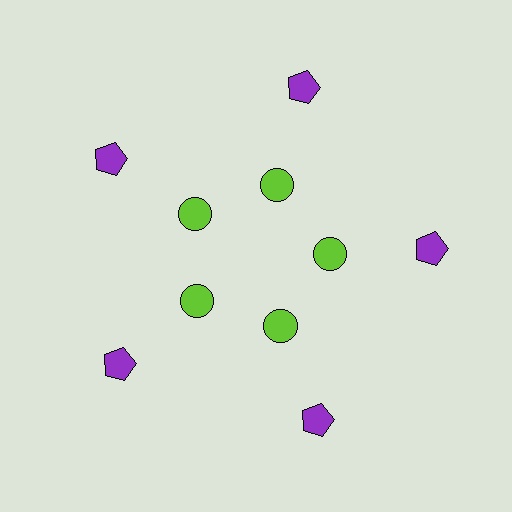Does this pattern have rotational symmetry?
Yes, this pattern has 5-fold rotational symmetry. It looks the same after rotating 72 degrees around the center.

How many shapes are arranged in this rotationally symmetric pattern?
There are 10 shapes, arranged in 5 groups of 2.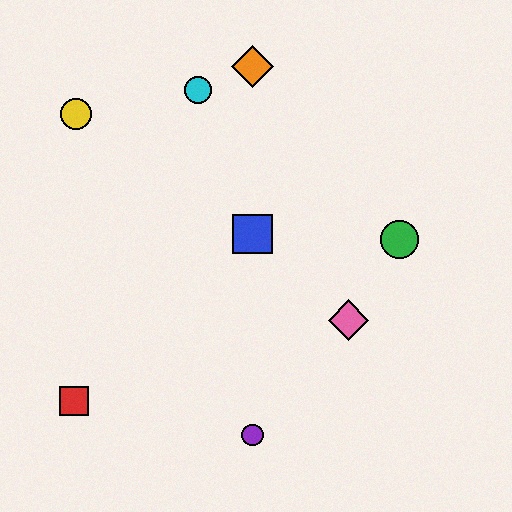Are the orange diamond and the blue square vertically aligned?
Yes, both are at x≈252.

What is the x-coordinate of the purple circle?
The purple circle is at x≈252.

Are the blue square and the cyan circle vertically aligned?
No, the blue square is at x≈252 and the cyan circle is at x≈198.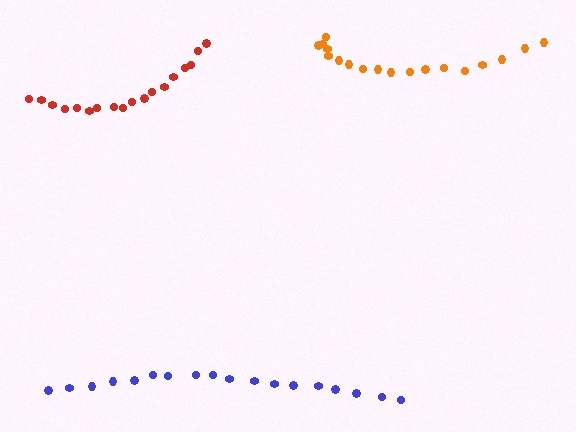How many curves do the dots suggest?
There are 3 distinct paths.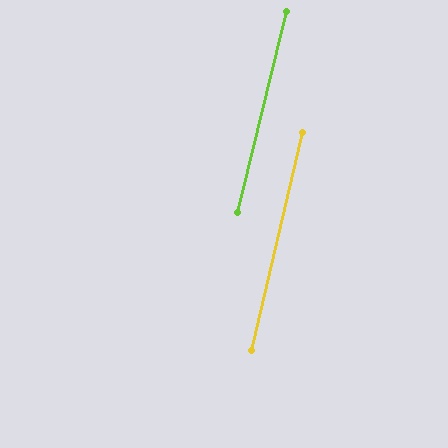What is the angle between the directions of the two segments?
Approximately 0 degrees.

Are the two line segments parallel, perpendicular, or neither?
Parallel — their directions differ by only 0.5°.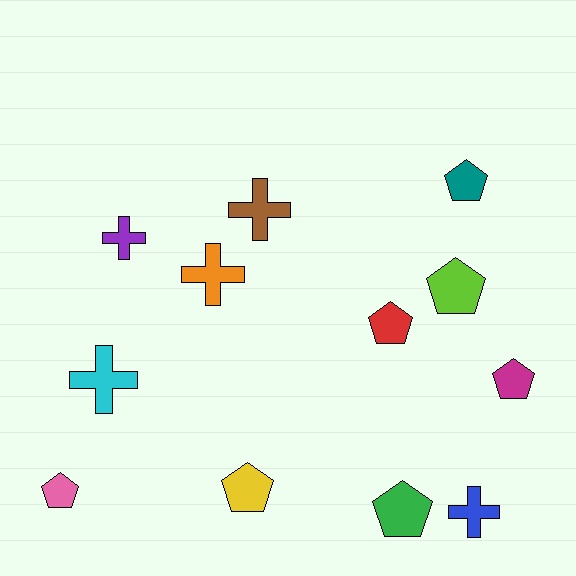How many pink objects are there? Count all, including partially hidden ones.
There is 1 pink object.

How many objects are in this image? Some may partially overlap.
There are 12 objects.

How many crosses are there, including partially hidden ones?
There are 5 crosses.